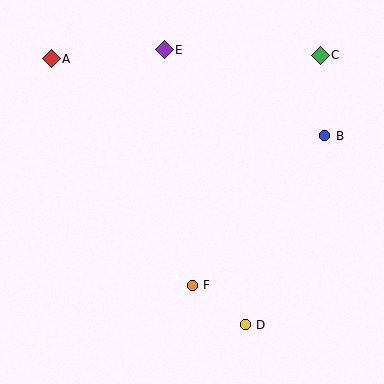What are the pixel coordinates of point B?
Point B is at (325, 136).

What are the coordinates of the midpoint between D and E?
The midpoint between D and E is at (205, 187).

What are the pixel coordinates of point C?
Point C is at (320, 55).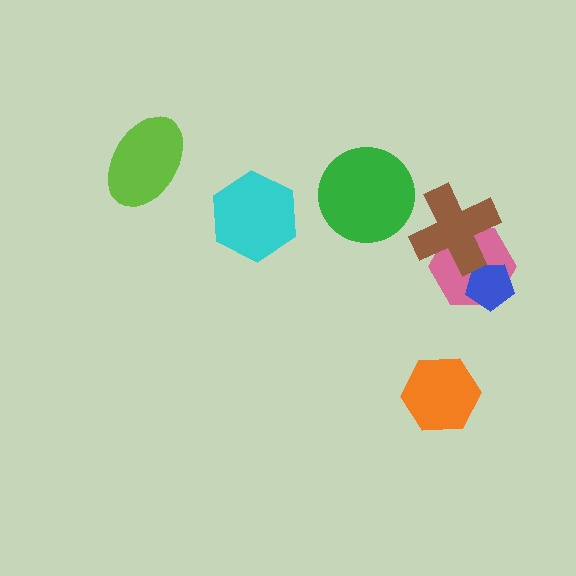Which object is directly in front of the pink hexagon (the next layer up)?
The blue pentagon is directly in front of the pink hexagon.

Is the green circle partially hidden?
No, no other shape covers it.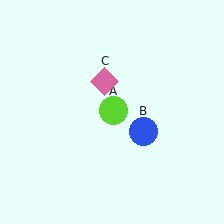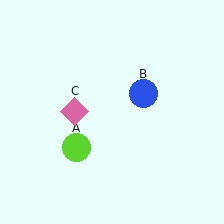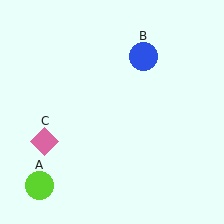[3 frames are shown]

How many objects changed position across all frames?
3 objects changed position: lime circle (object A), blue circle (object B), pink diamond (object C).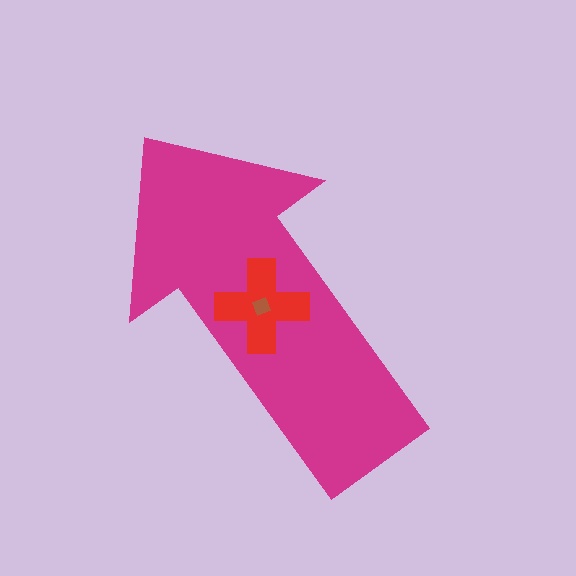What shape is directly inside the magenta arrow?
The red cross.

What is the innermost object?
The brown diamond.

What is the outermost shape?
The magenta arrow.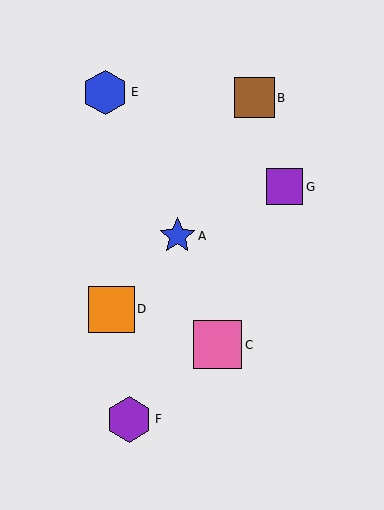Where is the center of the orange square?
The center of the orange square is at (111, 309).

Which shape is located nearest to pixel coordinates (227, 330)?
The pink square (labeled C) at (218, 345) is nearest to that location.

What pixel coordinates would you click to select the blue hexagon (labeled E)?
Click at (105, 92) to select the blue hexagon E.